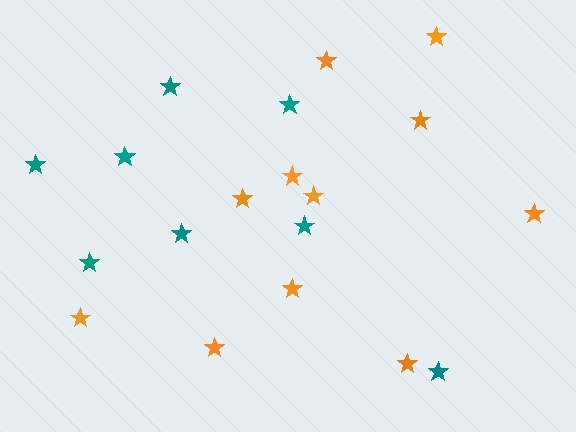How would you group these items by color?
There are 2 groups: one group of orange stars (11) and one group of teal stars (8).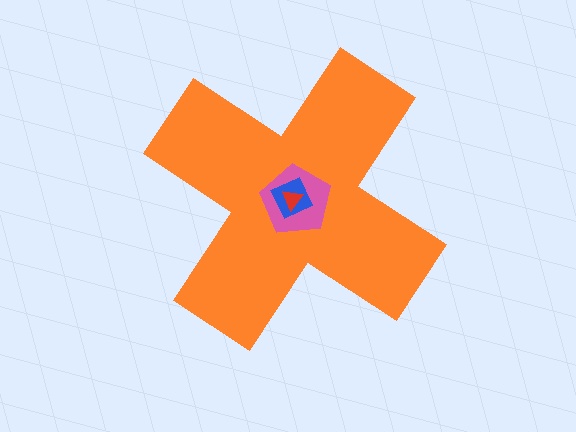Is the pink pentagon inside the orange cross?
Yes.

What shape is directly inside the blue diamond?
The red triangle.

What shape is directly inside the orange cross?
The pink pentagon.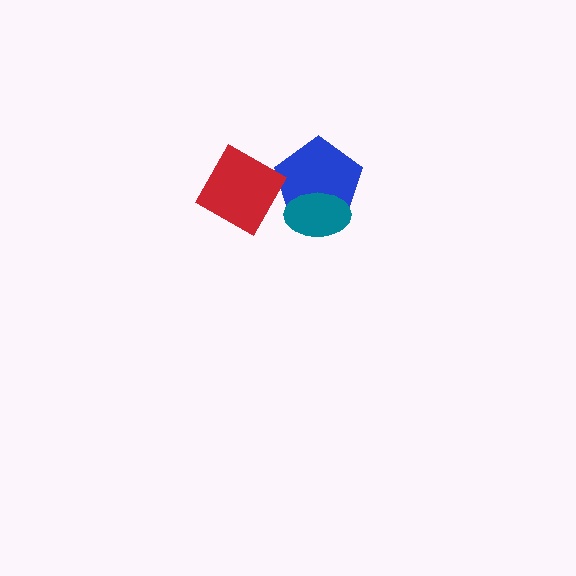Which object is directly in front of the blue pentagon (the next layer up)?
The teal ellipse is directly in front of the blue pentagon.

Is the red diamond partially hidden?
No, no other shape covers it.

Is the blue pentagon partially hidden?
Yes, it is partially covered by another shape.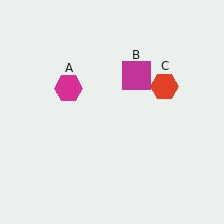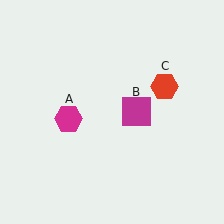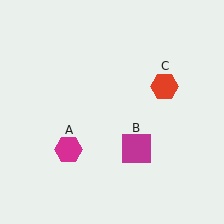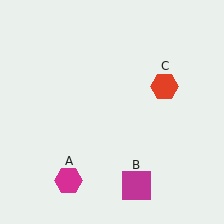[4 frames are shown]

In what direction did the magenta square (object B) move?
The magenta square (object B) moved down.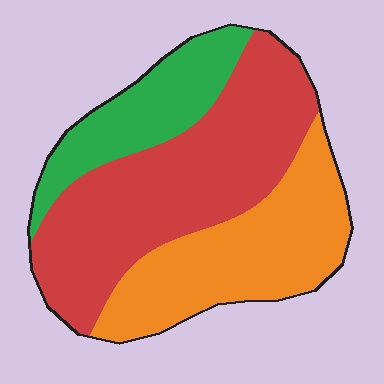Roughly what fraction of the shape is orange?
Orange covers about 35% of the shape.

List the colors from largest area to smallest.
From largest to smallest: red, orange, green.